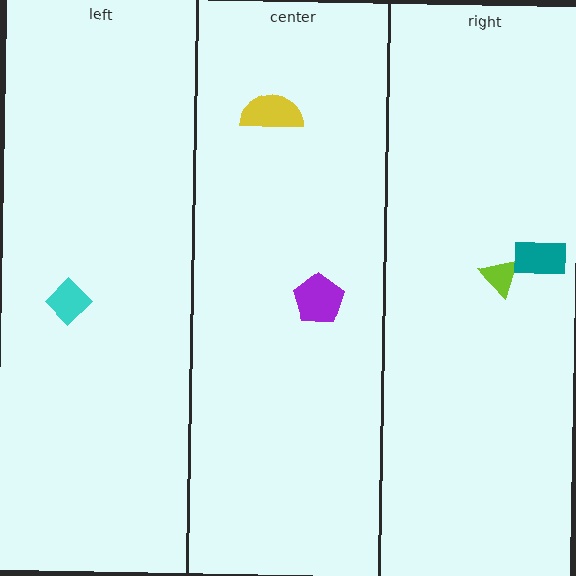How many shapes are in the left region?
1.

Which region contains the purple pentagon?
The center region.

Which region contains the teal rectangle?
The right region.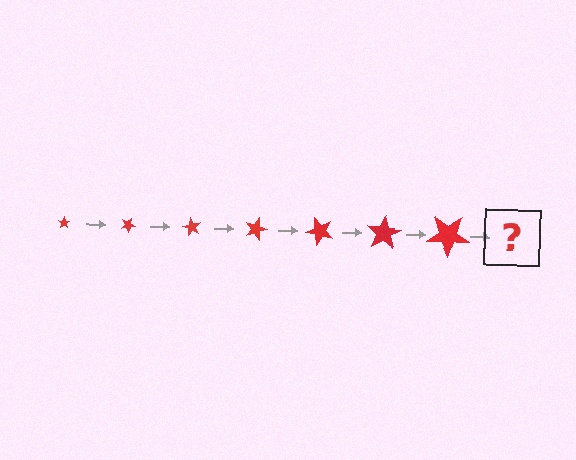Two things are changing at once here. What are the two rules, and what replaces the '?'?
The two rules are that the star grows larger each step and it rotates 30 degrees each step. The '?' should be a star, larger than the previous one and rotated 210 degrees from the start.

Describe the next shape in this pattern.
It should be a star, larger than the previous one and rotated 210 degrees from the start.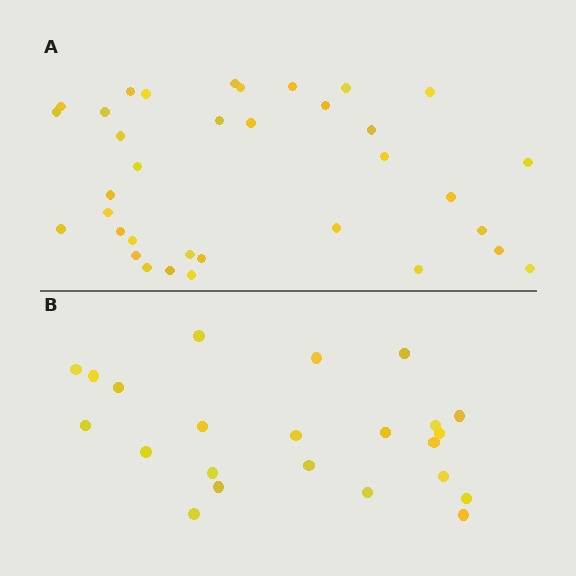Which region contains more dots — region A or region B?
Region A (the top region) has more dots.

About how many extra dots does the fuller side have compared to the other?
Region A has roughly 12 or so more dots than region B.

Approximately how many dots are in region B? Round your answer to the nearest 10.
About 20 dots. (The exact count is 23, which rounds to 20.)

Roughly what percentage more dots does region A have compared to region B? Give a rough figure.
About 50% more.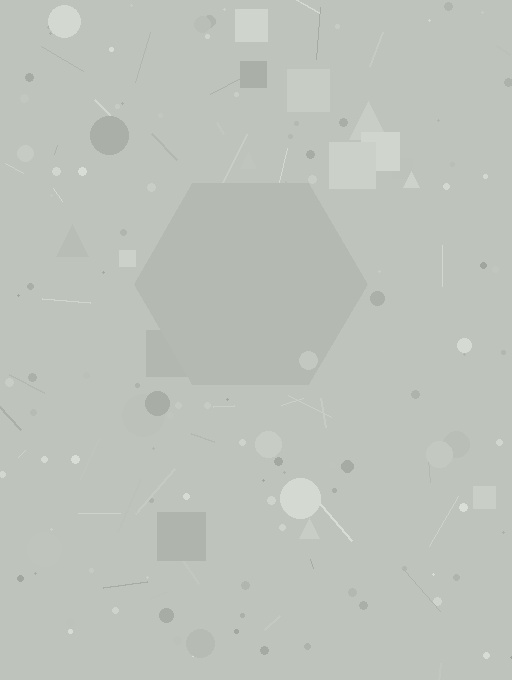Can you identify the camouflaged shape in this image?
The camouflaged shape is a hexagon.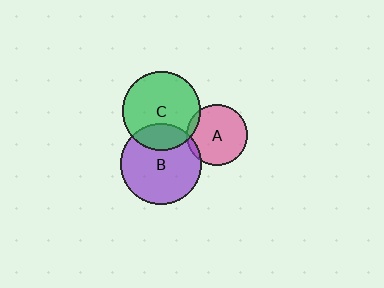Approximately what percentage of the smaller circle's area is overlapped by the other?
Approximately 5%.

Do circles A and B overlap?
Yes.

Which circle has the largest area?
Circle B (purple).